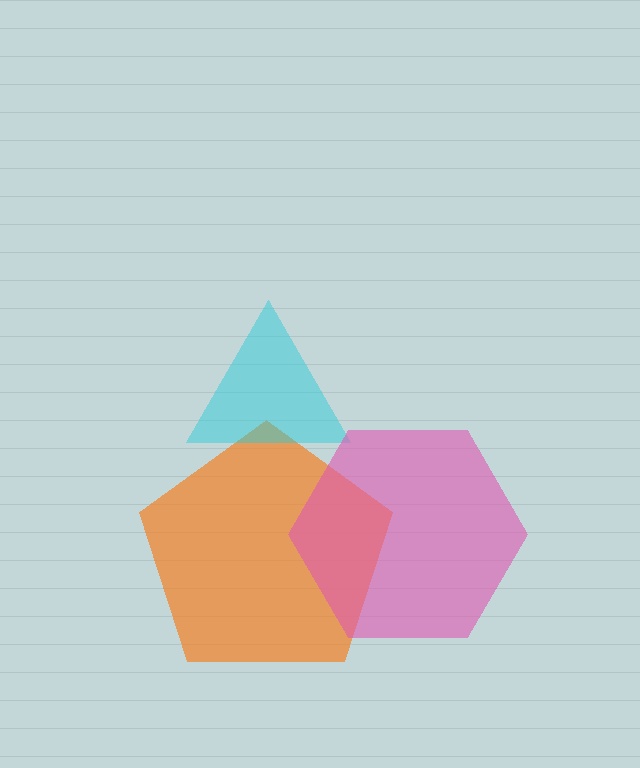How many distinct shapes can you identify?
There are 3 distinct shapes: an orange pentagon, a cyan triangle, a pink hexagon.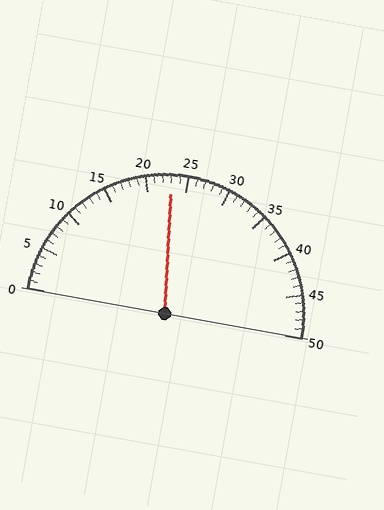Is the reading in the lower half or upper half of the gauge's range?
The reading is in the lower half of the range (0 to 50).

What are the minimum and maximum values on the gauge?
The gauge ranges from 0 to 50.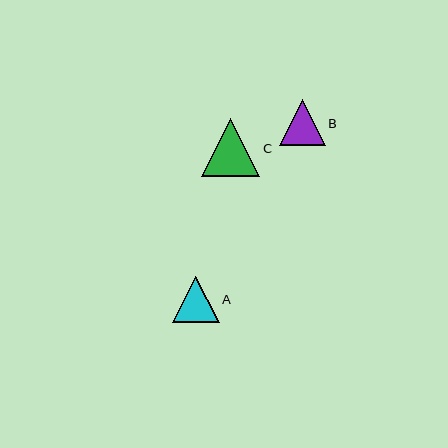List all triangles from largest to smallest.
From largest to smallest: C, A, B.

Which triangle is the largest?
Triangle C is the largest with a size of approximately 58 pixels.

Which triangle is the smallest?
Triangle B is the smallest with a size of approximately 45 pixels.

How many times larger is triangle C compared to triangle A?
Triangle C is approximately 1.3 times the size of triangle A.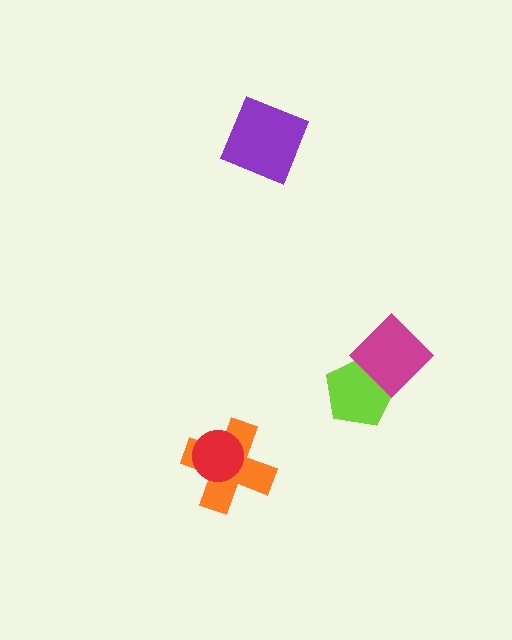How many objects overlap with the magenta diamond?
1 object overlaps with the magenta diamond.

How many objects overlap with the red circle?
1 object overlaps with the red circle.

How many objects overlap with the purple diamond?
0 objects overlap with the purple diamond.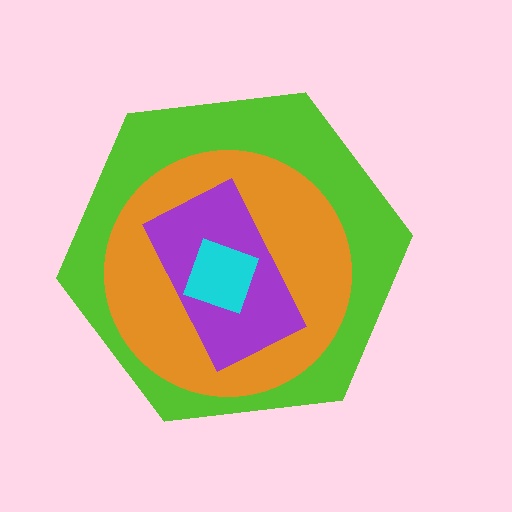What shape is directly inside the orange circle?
The purple rectangle.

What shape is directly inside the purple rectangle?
The cyan diamond.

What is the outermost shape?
The lime hexagon.